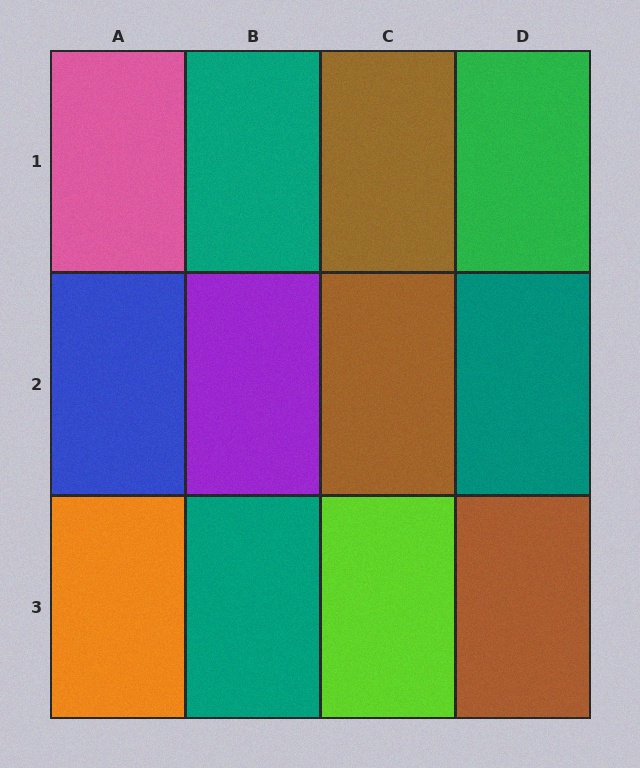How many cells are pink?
1 cell is pink.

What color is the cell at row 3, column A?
Orange.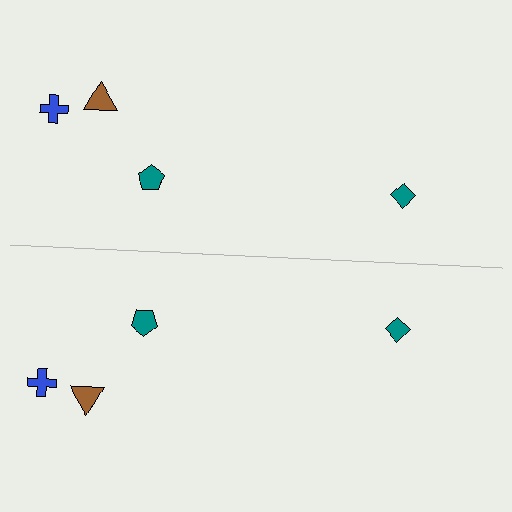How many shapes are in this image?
There are 8 shapes in this image.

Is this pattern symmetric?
Yes, this pattern has bilateral (reflection) symmetry.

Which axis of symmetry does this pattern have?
The pattern has a horizontal axis of symmetry running through the center of the image.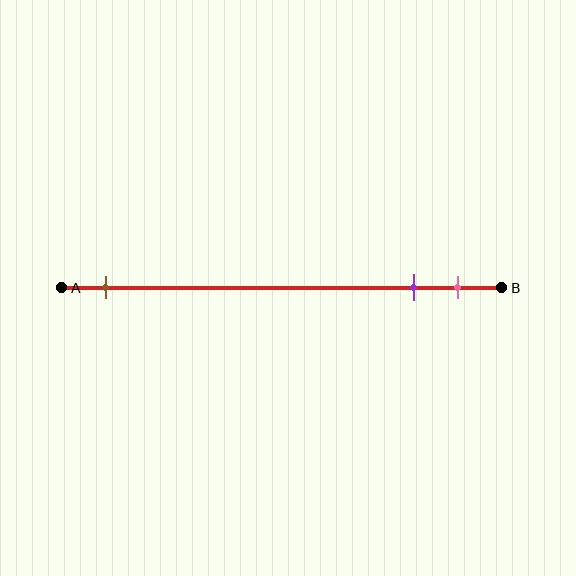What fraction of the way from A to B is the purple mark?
The purple mark is approximately 80% (0.8) of the way from A to B.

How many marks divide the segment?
There are 3 marks dividing the segment.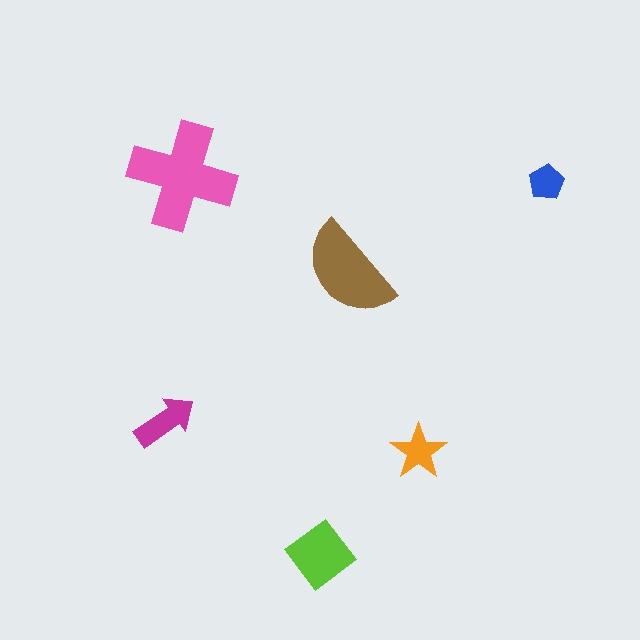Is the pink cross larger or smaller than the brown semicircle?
Larger.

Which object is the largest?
The pink cross.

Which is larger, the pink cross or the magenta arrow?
The pink cross.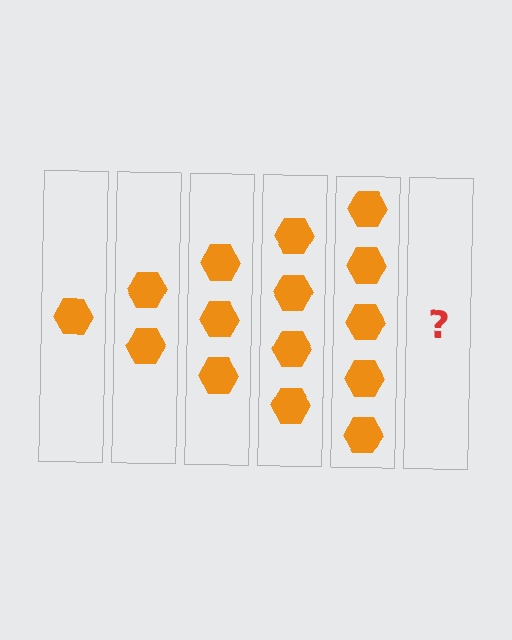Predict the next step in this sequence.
The next step is 6 hexagons.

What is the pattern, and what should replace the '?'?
The pattern is that each step adds one more hexagon. The '?' should be 6 hexagons.